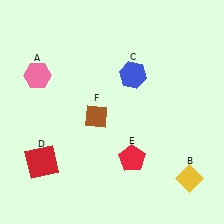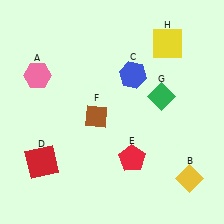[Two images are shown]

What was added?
A green diamond (G), a yellow square (H) were added in Image 2.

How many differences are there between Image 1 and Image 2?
There are 2 differences between the two images.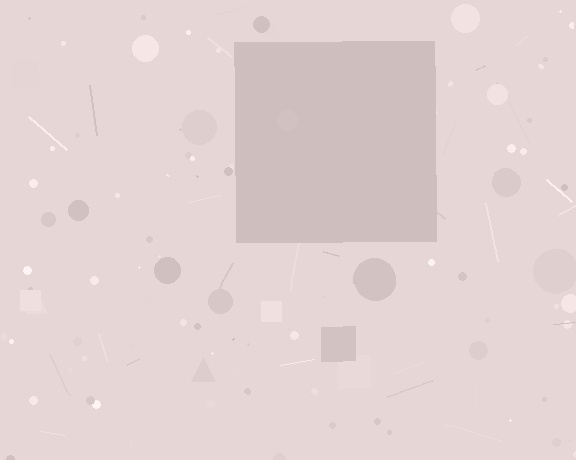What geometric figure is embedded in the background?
A square is embedded in the background.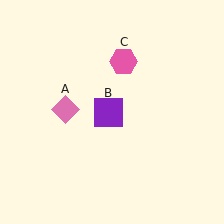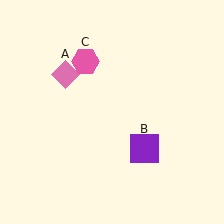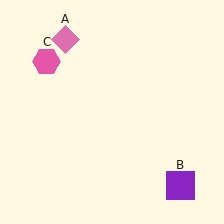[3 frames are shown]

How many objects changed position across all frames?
3 objects changed position: pink diamond (object A), purple square (object B), pink hexagon (object C).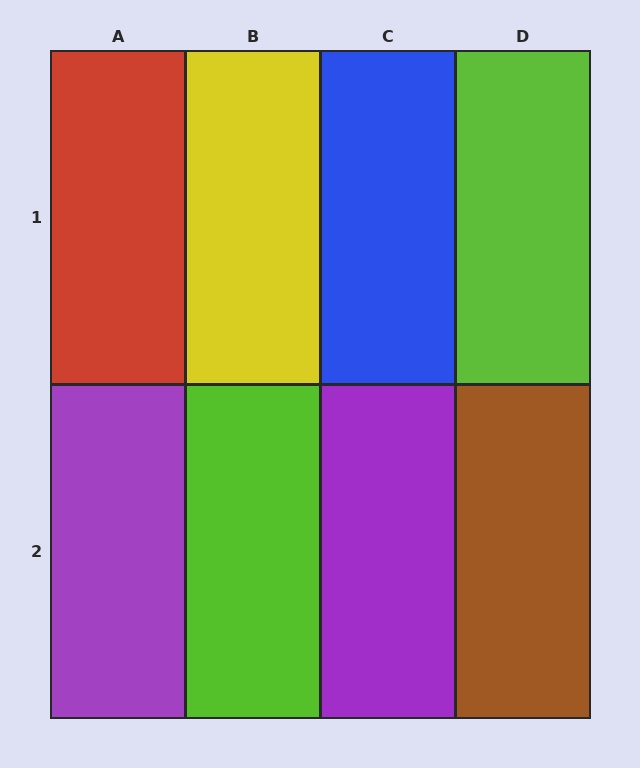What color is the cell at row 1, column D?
Lime.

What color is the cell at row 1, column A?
Red.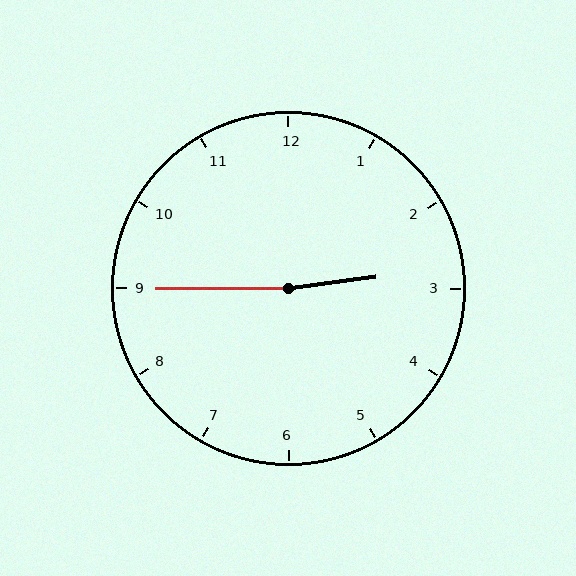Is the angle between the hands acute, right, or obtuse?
It is obtuse.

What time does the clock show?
2:45.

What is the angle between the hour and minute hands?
Approximately 172 degrees.